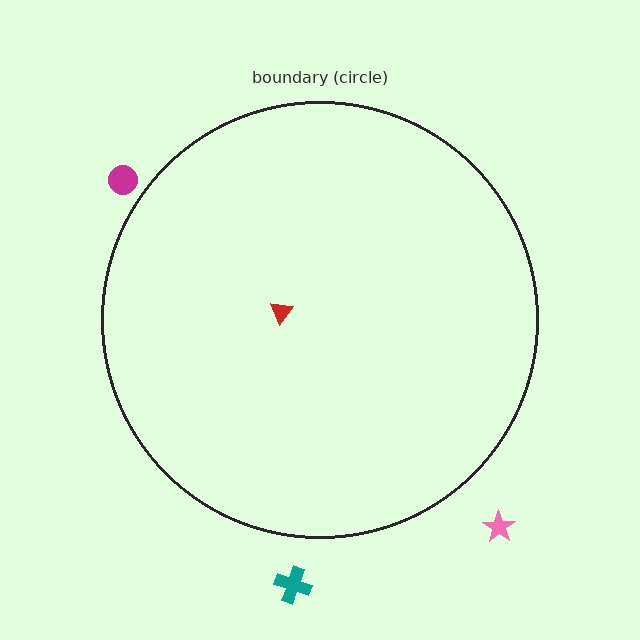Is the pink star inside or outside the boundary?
Outside.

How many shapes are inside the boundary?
1 inside, 3 outside.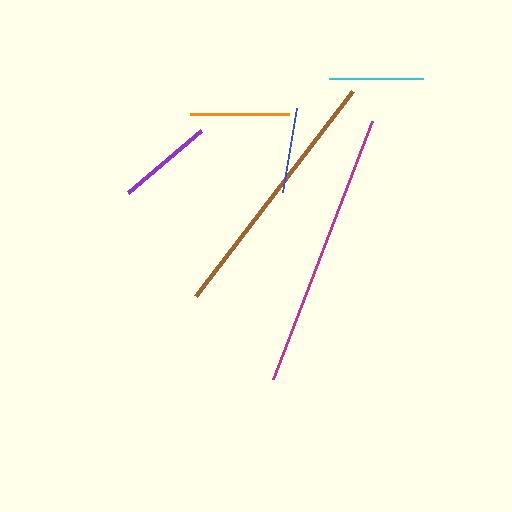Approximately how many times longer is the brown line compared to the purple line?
The brown line is approximately 2.7 times the length of the purple line.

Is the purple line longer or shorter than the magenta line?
The magenta line is longer than the purple line.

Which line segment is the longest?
The magenta line is the longest at approximately 276 pixels.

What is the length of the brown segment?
The brown segment is approximately 257 pixels long.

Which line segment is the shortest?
The blue line is the shortest at approximately 85 pixels.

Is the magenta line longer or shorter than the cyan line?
The magenta line is longer than the cyan line.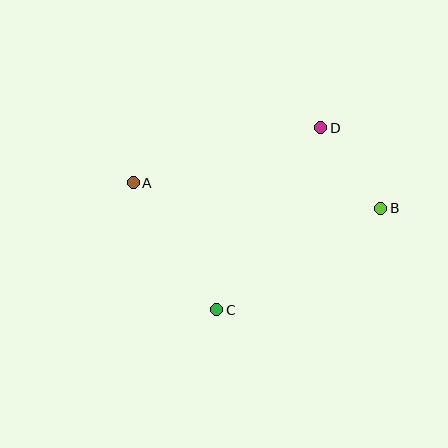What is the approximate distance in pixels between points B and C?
The distance between B and C is approximately 193 pixels.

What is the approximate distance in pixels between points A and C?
The distance between A and C is approximately 152 pixels.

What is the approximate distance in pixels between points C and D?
The distance between C and D is approximately 210 pixels.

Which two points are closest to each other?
Points B and D are closest to each other.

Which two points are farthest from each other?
Points A and B are farthest from each other.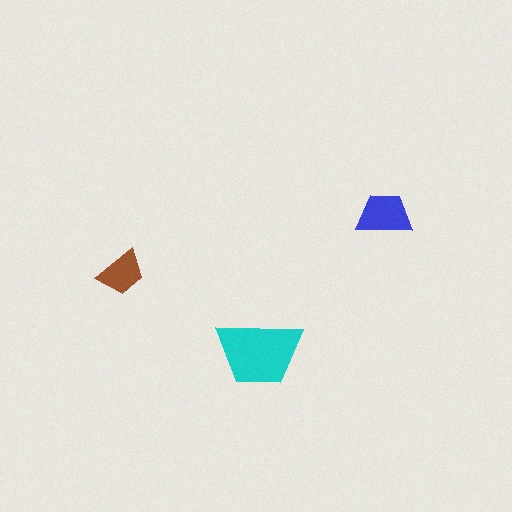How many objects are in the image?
There are 3 objects in the image.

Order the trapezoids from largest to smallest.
the cyan one, the blue one, the brown one.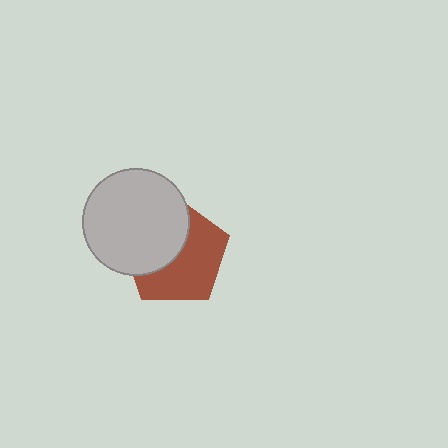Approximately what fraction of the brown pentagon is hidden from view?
Roughly 45% of the brown pentagon is hidden behind the light gray circle.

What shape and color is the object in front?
The object in front is a light gray circle.